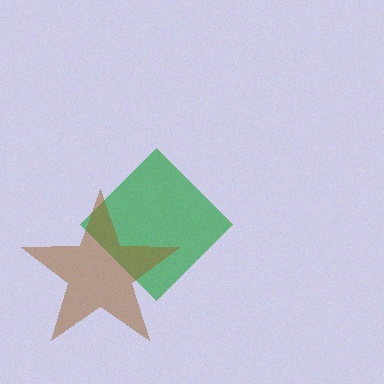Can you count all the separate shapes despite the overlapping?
Yes, there are 2 separate shapes.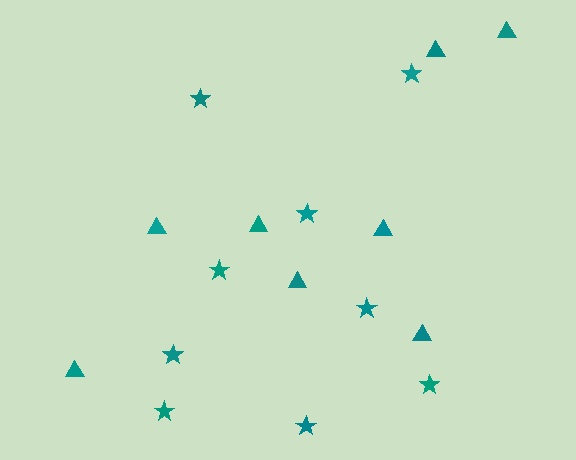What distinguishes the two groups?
There are 2 groups: one group of triangles (8) and one group of stars (9).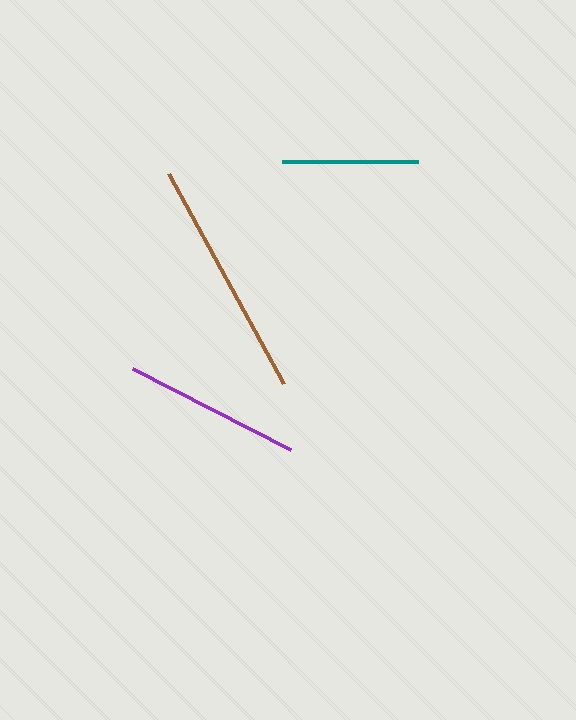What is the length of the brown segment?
The brown segment is approximately 239 pixels long.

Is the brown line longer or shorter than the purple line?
The brown line is longer than the purple line.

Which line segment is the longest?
The brown line is the longest at approximately 239 pixels.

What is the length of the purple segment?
The purple segment is approximately 178 pixels long.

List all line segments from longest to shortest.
From longest to shortest: brown, purple, teal.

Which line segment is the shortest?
The teal line is the shortest at approximately 136 pixels.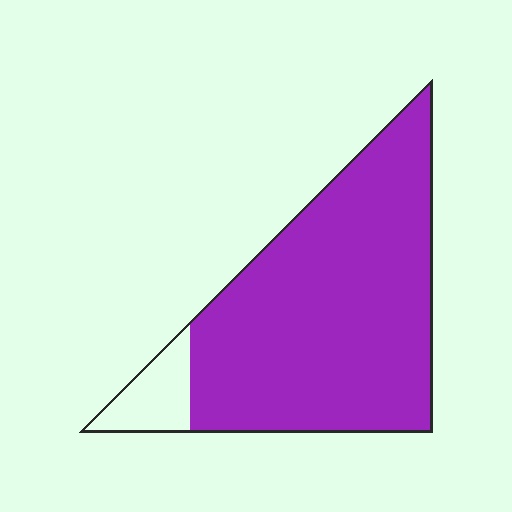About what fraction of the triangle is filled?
About nine tenths (9/10).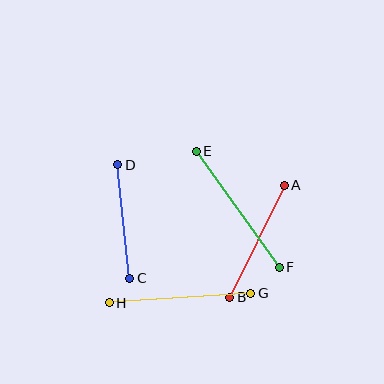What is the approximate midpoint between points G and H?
The midpoint is at approximately (180, 298) pixels.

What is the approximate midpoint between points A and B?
The midpoint is at approximately (257, 241) pixels.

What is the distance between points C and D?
The distance is approximately 114 pixels.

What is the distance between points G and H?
The distance is approximately 142 pixels.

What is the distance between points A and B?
The distance is approximately 125 pixels.